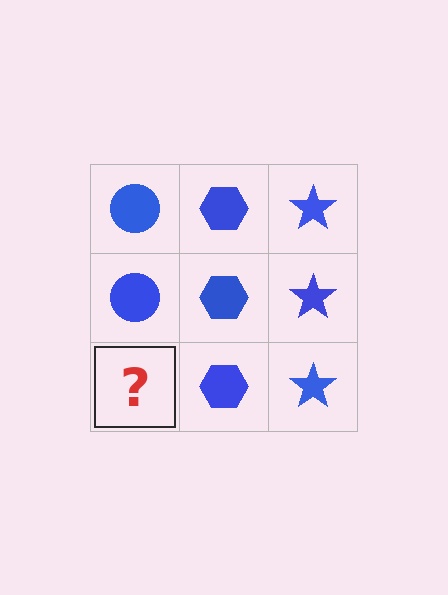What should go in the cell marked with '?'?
The missing cell should contain a blue circle.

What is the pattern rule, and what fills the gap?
The rule is that each column has a consistent shape. The gap should be filled with a blue circle.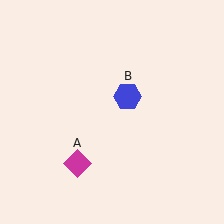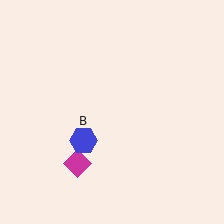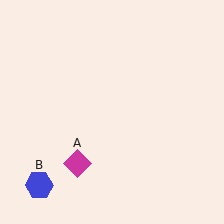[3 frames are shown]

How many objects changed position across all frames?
1 object changed position: blue hexagon (object B).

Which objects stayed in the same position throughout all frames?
Magenta diamond (object A) remained stationary.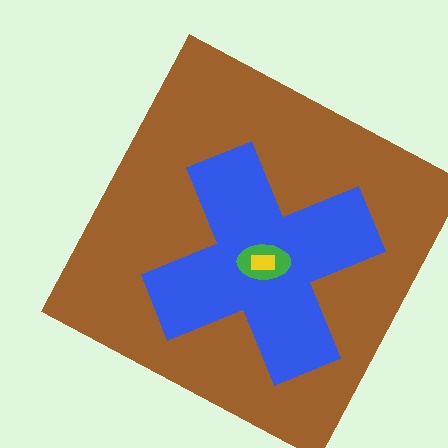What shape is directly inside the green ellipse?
The yellow rectangle.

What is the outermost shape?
The brown square.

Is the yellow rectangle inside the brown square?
Yes.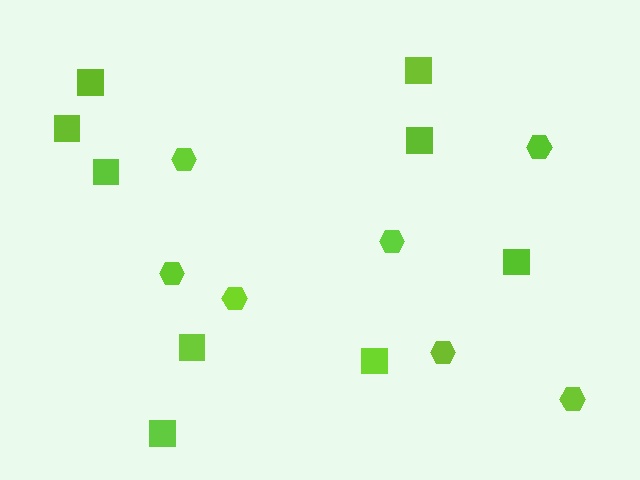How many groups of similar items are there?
There are 2 groups: one group of squares (9) and one group of hexagons (7).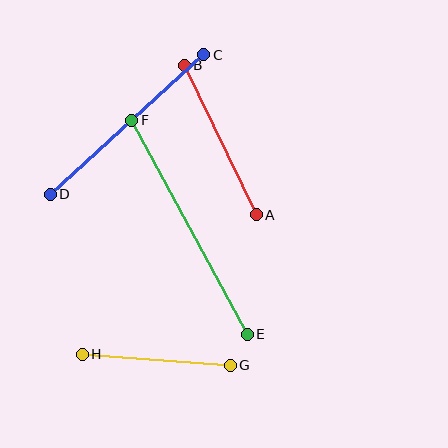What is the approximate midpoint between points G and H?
The midpoint is at approximately (156, 360) pixels.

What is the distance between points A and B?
The distance is approximately 166 pixels.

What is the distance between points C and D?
The distance is approximately 207 pixels.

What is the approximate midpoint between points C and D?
The midpoint is at approximately (127, 125) pixels.